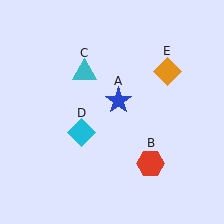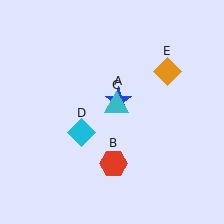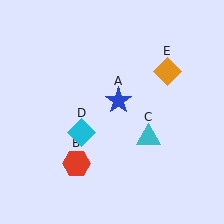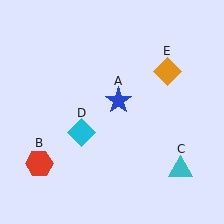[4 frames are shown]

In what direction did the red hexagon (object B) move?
The red hexagon (object B) moved left.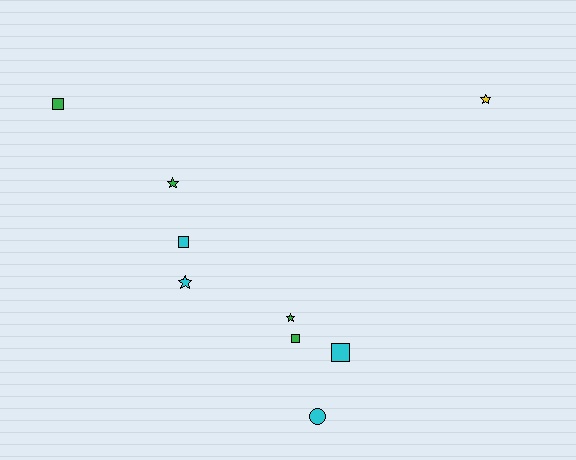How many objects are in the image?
There are 9 objects.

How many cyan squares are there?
There are 2 cyan squares.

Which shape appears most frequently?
Star, with 4 objects.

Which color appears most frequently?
Cyan, with 4 objects.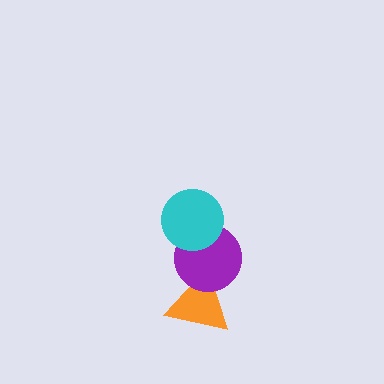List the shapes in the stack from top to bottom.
From top to bottom: the cyan circle, the purple circle, the orange triangle.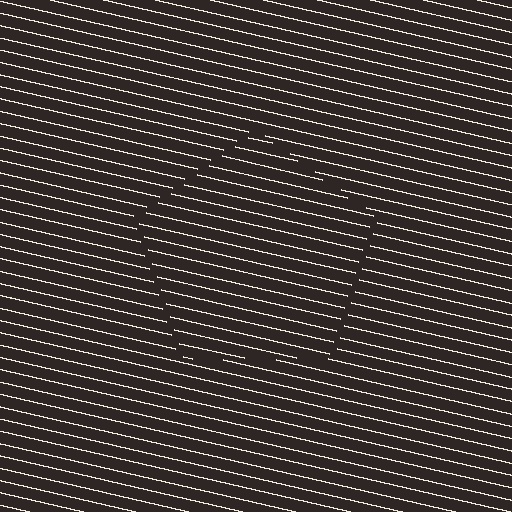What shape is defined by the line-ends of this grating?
An illusory pentagon. The interior of the shape contains the same grating, shifted by half a period — the contour is defined by the phase discontinuity where line-ends from the inner and outer gratings abut.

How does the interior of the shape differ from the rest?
The interior of the shape contains the same grating, shifted by half a period — the contour is defined by the phase discontinuity where line-ends from the inner and outer gratings abut.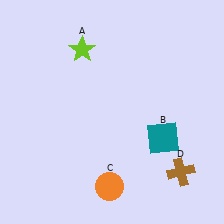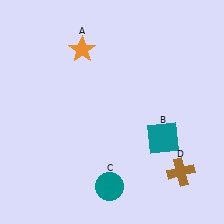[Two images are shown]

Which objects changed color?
A changed from lime to orange. C changed from orange to teal.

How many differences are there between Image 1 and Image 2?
There are 2 differences between the two images.